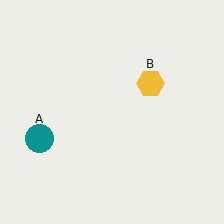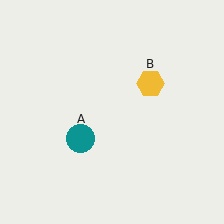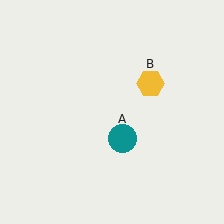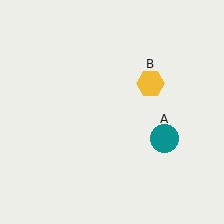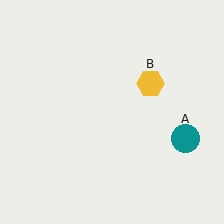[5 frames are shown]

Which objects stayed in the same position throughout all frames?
Yellow hexagon (object B) remained stationary.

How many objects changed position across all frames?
1 object changed position: teal circle (object A).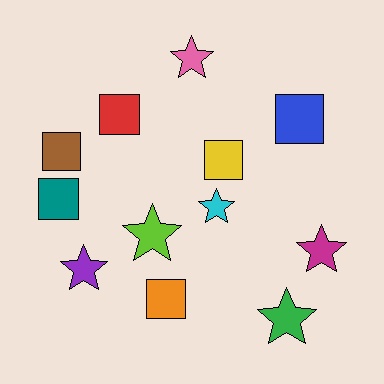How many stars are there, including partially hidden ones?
There are 6 stars.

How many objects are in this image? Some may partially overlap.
There are 12 objects.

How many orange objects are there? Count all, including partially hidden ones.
There is 1 orange object.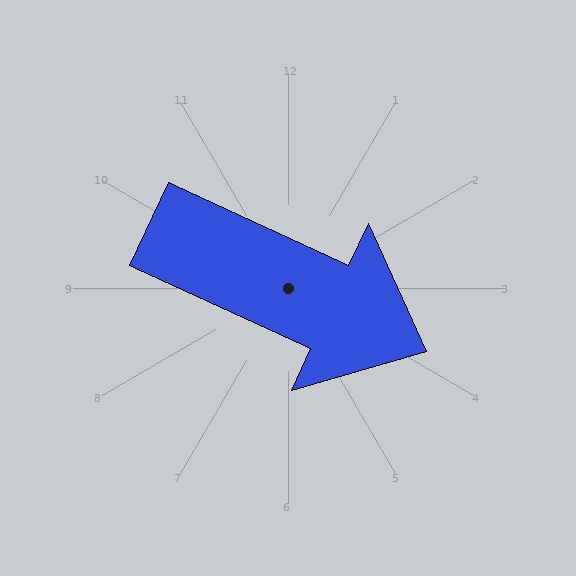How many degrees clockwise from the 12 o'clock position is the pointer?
Approximately 115 degrees.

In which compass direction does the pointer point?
Southeast.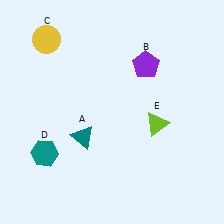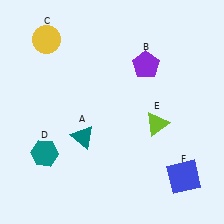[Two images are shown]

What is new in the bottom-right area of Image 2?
A blue square (F) was added in the bottom-right area of Image 2.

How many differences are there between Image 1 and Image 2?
There is 1 difference between the two images.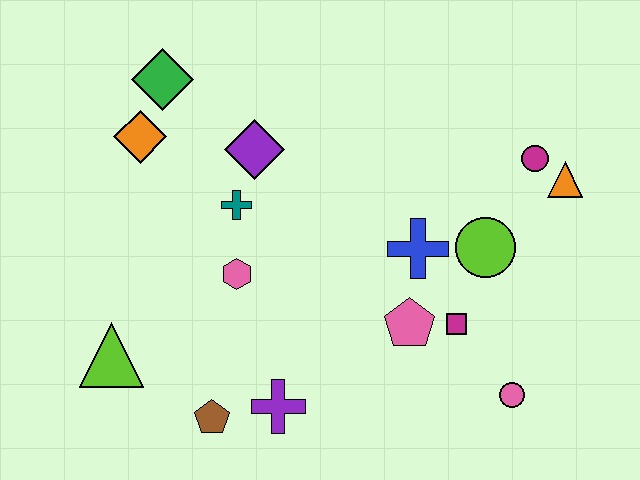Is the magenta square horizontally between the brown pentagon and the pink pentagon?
No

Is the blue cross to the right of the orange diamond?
Yes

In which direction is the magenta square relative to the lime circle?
The magenta square is below the lime circle.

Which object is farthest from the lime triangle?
The orange triangle is farthest from the lime triangle.